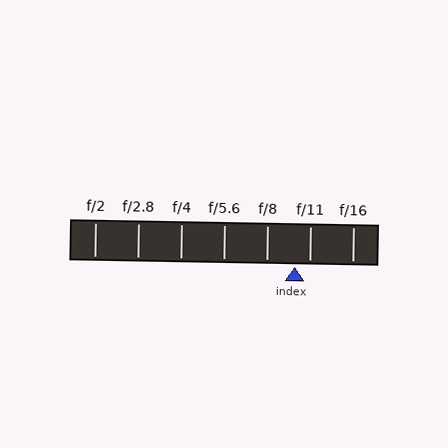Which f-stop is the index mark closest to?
The index mark is closest to f/11.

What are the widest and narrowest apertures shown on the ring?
The widest aperture shown is f/2 and the narrowest is f/16.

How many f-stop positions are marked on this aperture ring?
There are 7 f-stop positions marked.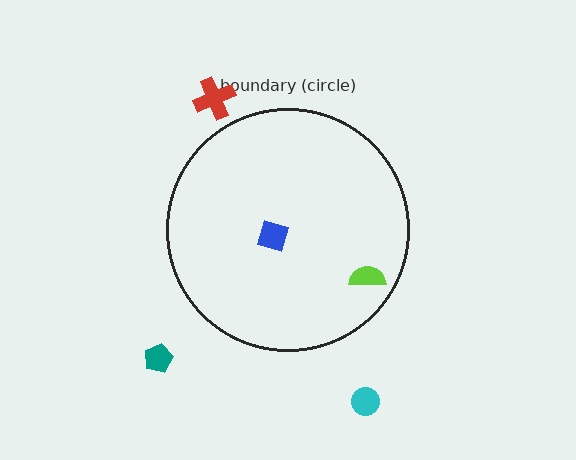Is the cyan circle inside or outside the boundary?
Outside.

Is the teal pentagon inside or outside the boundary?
Outside.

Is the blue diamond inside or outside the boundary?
Inside.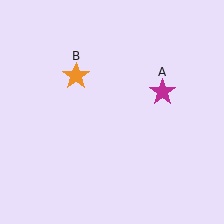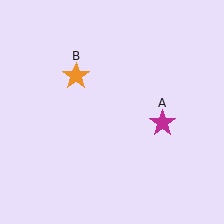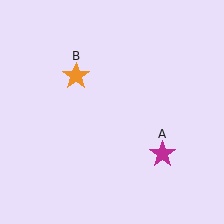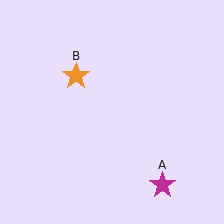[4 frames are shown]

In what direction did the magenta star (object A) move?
The magenta star (object A) moved down.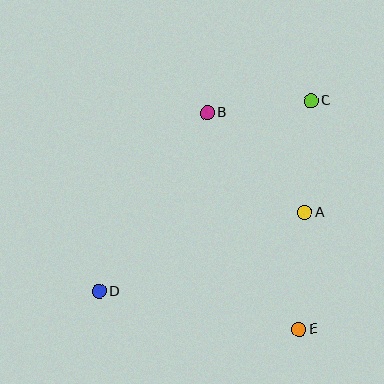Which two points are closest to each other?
Points B and C are closest to each other.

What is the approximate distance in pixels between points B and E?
The distance between B and E is approximately 235 pixels.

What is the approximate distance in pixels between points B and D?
The distance between B and D is approximately 209 pixels.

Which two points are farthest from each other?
Points C and D are farthest from each other.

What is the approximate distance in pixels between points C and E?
The distance between C and E is approximately 229 pixels.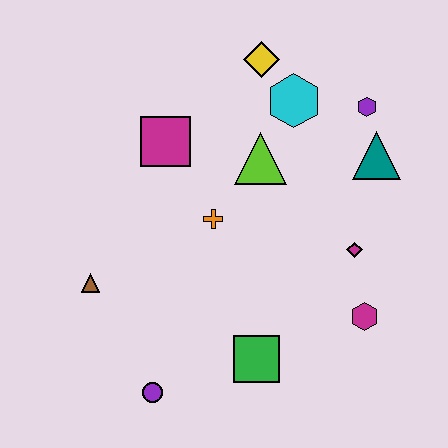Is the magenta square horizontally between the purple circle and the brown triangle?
No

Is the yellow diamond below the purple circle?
No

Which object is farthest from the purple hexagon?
The purple circle is farthest from the purple hexagon.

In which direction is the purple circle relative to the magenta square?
The purple circle is below the magenta square.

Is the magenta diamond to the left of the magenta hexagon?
Yes